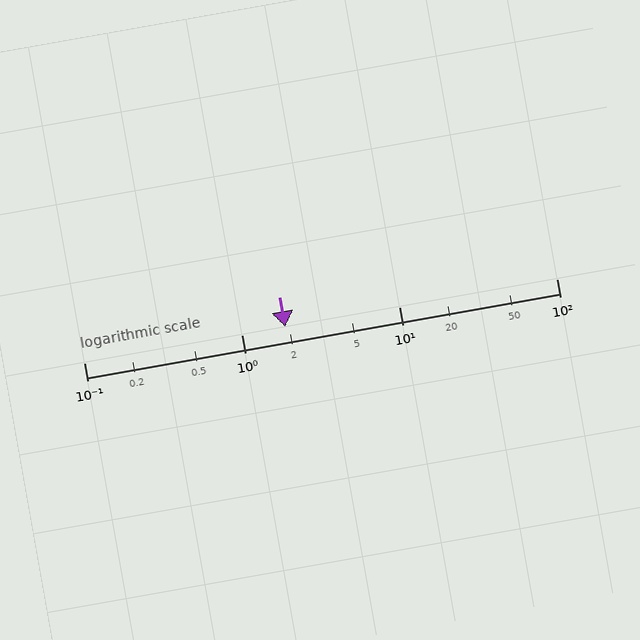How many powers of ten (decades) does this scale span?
The scale spans 3 decades, from 0.1 to 100.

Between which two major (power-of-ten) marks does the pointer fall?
The pointer is between 1 and 10.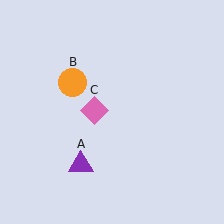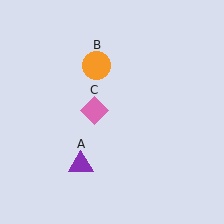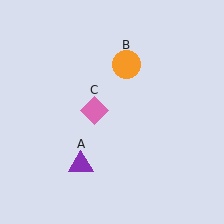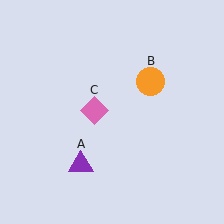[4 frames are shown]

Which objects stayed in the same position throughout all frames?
Purple triangle (object A) and pink diamond (object C) remained stationary.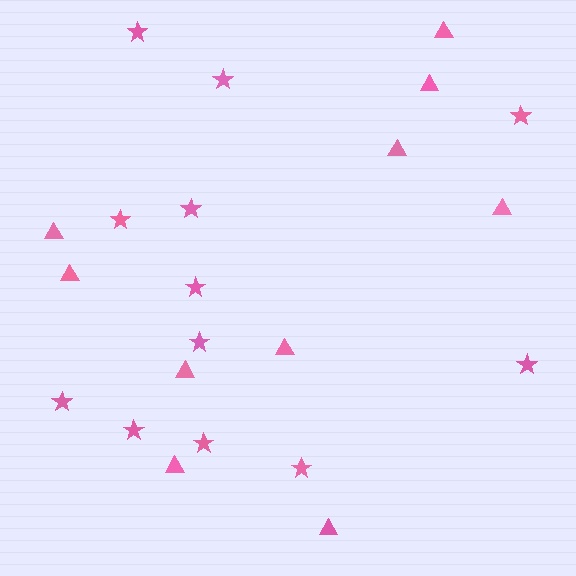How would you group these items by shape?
There are 2 groups: one group of stars (12) and one group of triangles (10).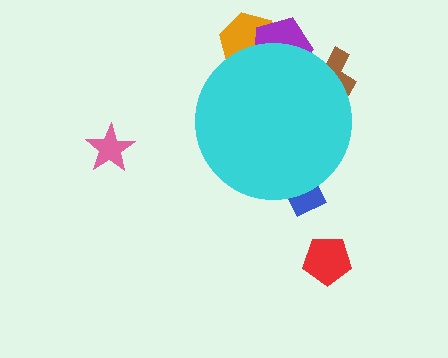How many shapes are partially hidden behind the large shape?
4 shapes are partially hidden.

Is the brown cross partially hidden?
Yes, the brown cross is partially hidden behind the cyan circle.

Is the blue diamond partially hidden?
Yes, the blue diamond is partially hidden behind the cyan circle.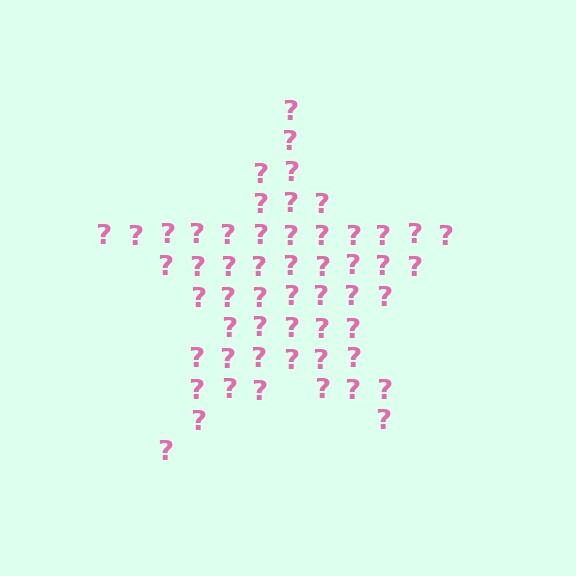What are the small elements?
The small elements are question marks.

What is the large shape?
The large shape is a star.